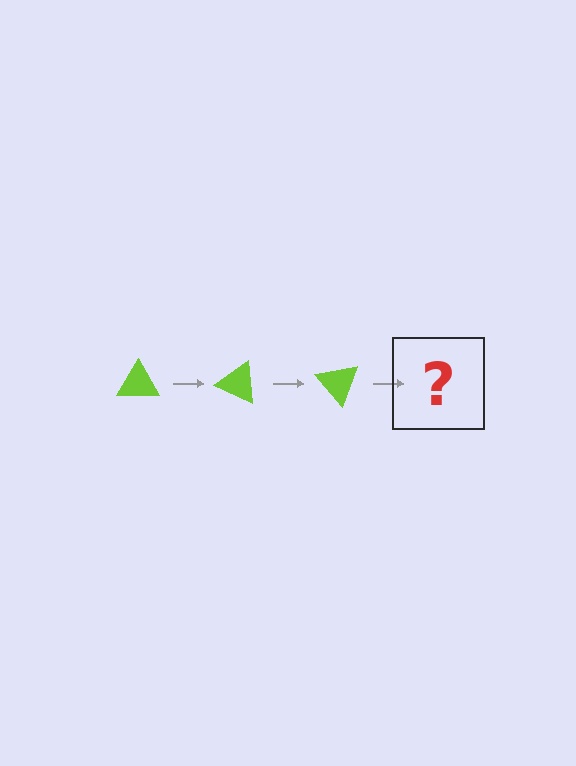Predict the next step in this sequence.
The next step is a lime triangle rotated 75 degrees.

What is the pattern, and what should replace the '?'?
The pattern is that the triangle rotates 25 degrees each step. The '?' should be a lime triangle rotated 75 degrees.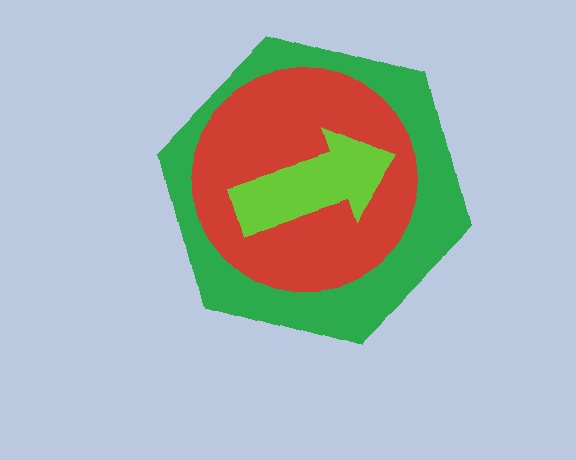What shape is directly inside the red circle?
The lime arrow.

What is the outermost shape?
The green hexagon.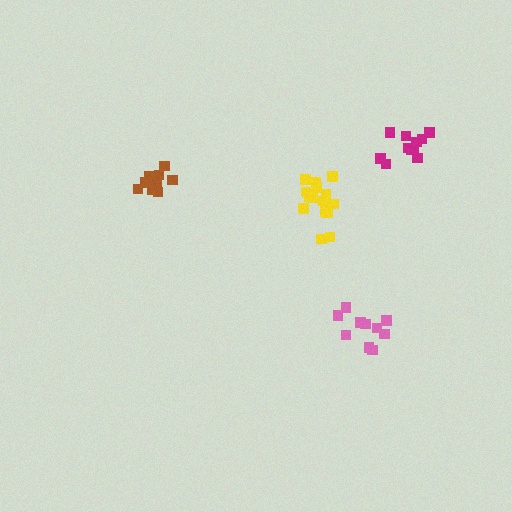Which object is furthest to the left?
The brown cluster is leftmost.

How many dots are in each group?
Group 1: 16 dots, Group 2: 10 dots, Group 3: 10 dots, Group 4: 11 dots (47 total).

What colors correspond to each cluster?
The clusters are colored: yellow, pink, brown, magenta.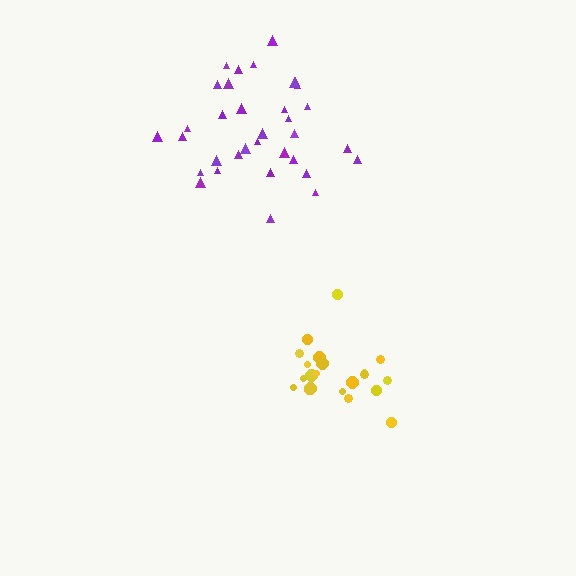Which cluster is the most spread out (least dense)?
Purple.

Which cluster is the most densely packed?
Yellow.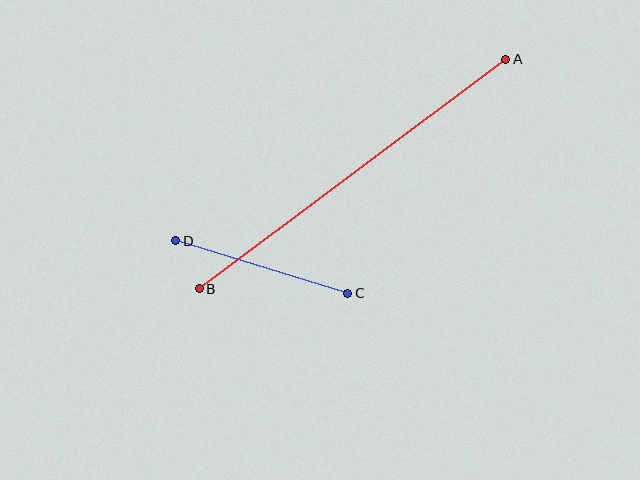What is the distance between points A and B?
The distance is approximately 383 pixels.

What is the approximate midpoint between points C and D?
The midpoint is at approximately (262, 267) pixels.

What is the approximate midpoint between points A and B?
The midpoint is at approximately (353, 174) pixels.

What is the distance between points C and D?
The distance is approximately 180 pixels.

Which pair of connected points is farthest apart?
Points A and B are farthest apart.